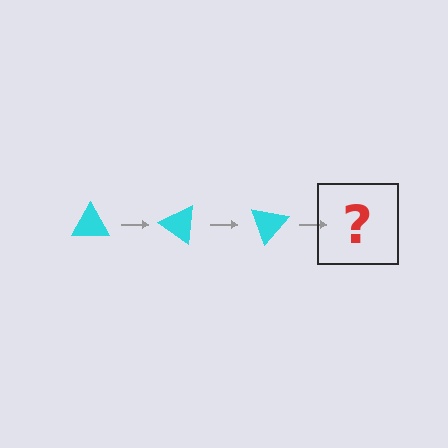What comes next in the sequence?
The next element should be a cyan triangle rotated 105 degrees.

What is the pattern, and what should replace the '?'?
The pattern is that the triangle rotates 35 degrees each step. The '?' should be a cyan triangle rotated 105 degrees.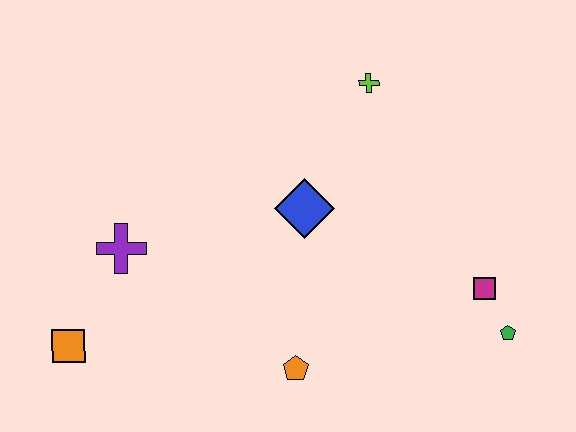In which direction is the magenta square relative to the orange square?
The magenta square is to the right of the orange square.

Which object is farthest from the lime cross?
The orange square is farthest from the lime cross.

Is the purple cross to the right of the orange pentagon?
No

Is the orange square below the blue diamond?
Yes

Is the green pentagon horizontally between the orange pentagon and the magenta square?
No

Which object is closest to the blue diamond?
The lime cross is closest to the blue diamond.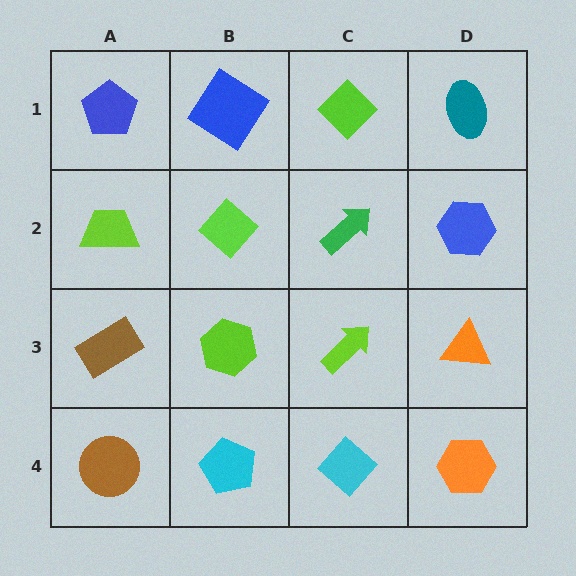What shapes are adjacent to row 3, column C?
A green arrow (row 2, column C), a cyan diamond (row 4, column C), a lime hexagon (row 3, column B), an orange triangle (row 3, column D).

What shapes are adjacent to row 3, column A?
A lime trapezoid (row 2, column A), a brown circle (row 4, column A), a lime hexagon (row 3, column B).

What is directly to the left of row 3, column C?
A lime hexagon.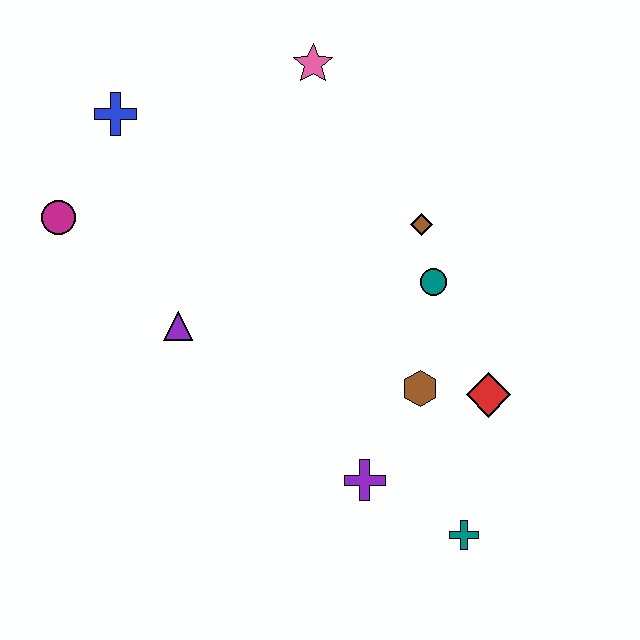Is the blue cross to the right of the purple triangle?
No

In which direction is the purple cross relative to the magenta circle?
The purple cross is to the right of the magenta circle.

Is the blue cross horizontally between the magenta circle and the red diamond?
Yes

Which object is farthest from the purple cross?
The blue cross is farthest from the purple cross.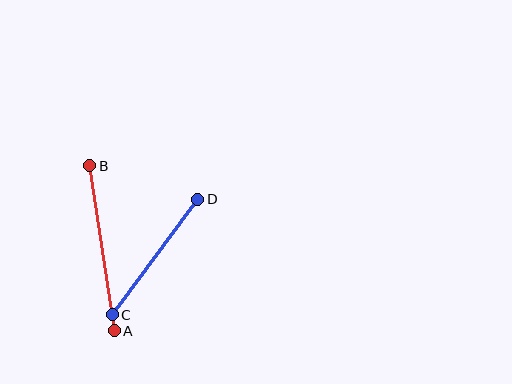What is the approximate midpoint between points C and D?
The midpoint is at approximately (155, 257) pixels.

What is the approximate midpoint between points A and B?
The midpoint is at approximately (102, 248) pixels.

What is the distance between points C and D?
The distance is approximately 144 pixels.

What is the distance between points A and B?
The distance is approximately 167 pixels.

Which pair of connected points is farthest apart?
Points A and B are farthest apart.